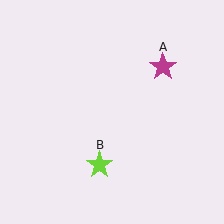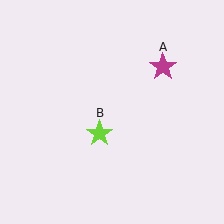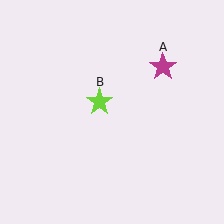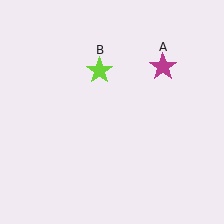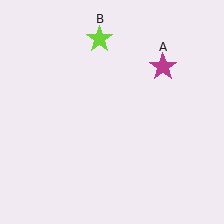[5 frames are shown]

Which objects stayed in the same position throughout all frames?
Magenta star (object A) remained stationary.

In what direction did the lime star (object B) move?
The lime star (object B) moved up.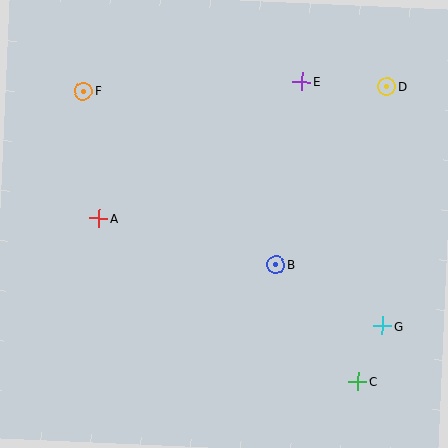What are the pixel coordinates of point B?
Point B is at (276, 265).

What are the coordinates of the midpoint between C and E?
The midpoint between C and E is at (330, 231).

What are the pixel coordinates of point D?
Point D is at (387, 86).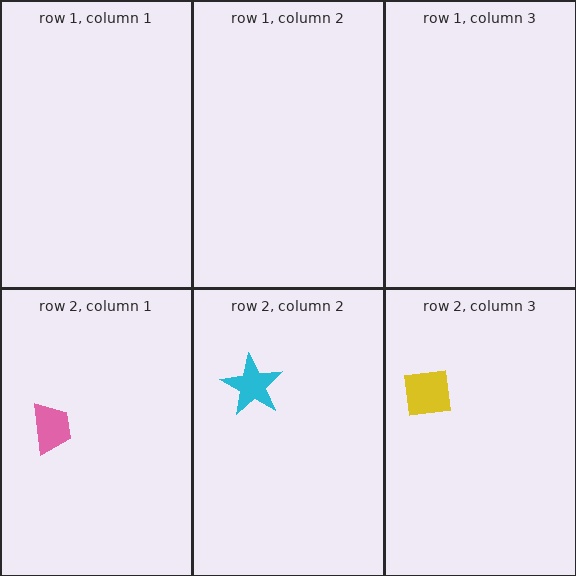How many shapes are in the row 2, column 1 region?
1.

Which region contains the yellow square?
The row 2, column 3 region.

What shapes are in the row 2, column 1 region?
The pink trapezoid.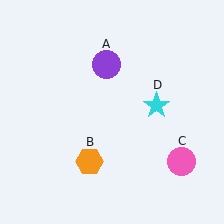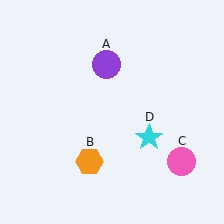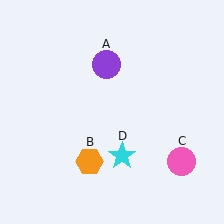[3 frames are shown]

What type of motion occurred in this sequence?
The cyan star (object D) rotated clockwise around the center of the scene.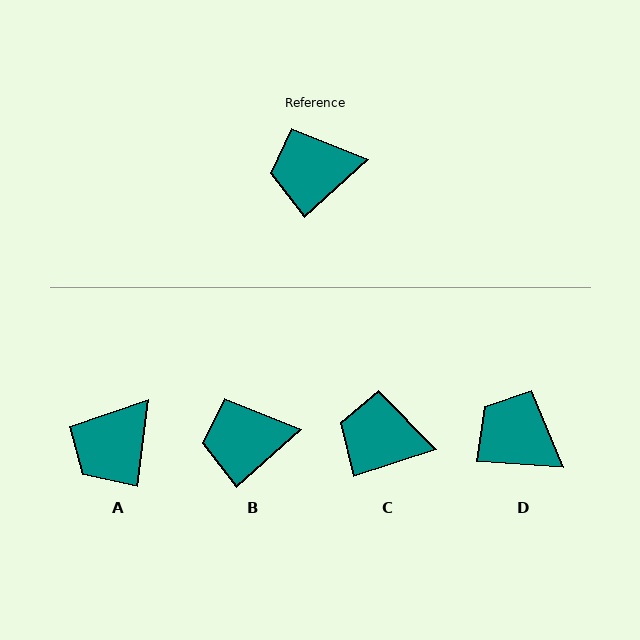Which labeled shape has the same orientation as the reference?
B.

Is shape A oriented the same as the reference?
No, it is off by about 41 degrees.